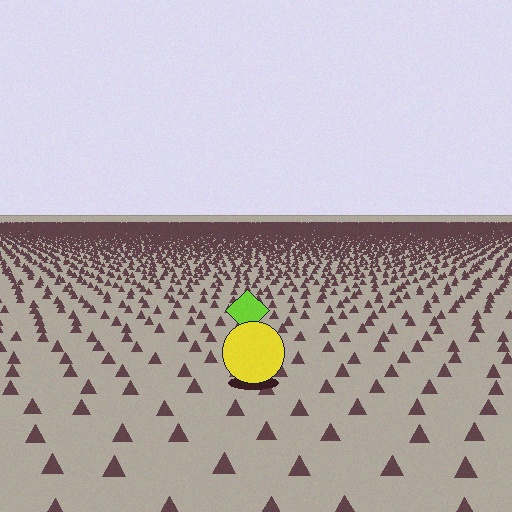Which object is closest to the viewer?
The yellow circle is closest. The texture marks near it are larger and more spread out.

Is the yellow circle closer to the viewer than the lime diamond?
Yes. The yellow circle is closer — you can tell from the texture gradient: the ground texture is coarser near it.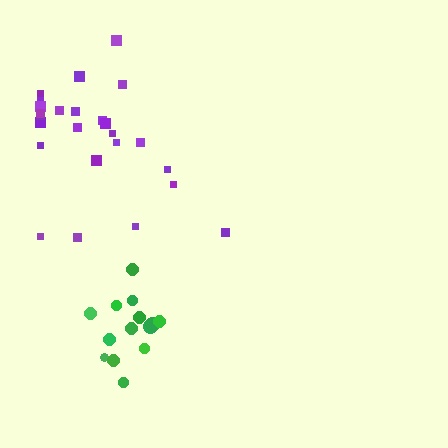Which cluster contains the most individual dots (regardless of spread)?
Purple (25).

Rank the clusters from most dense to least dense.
green, purple.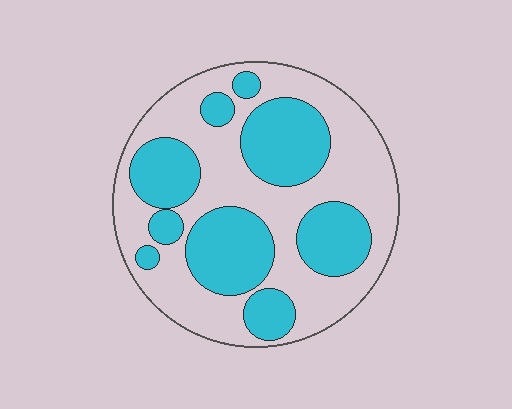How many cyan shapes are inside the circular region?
9.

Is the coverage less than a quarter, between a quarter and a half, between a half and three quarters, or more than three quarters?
Between a quarter and a half.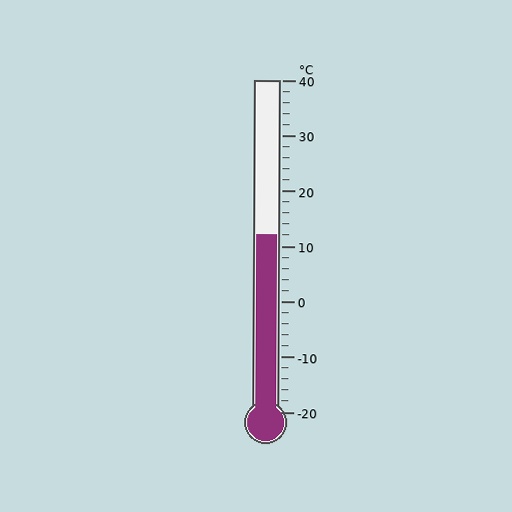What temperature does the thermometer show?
The thermometer shows approximately 12°C.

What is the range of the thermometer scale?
The thermometer scale ranges from -20°C to 40°C.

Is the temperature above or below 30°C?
The temperature is below 30°C.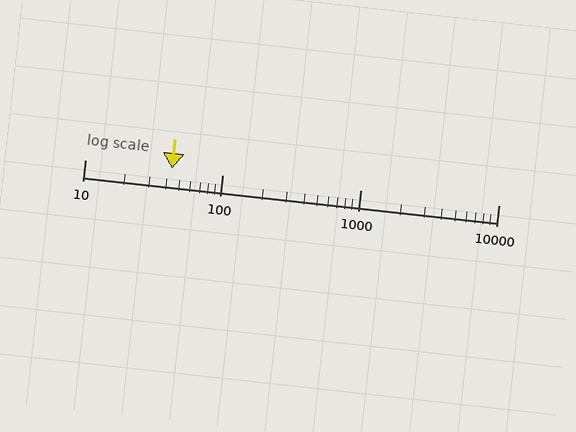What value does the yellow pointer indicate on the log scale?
The pointer indicates approximately 43.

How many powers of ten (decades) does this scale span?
The scale spans 3 decades, from 10 to 10000.